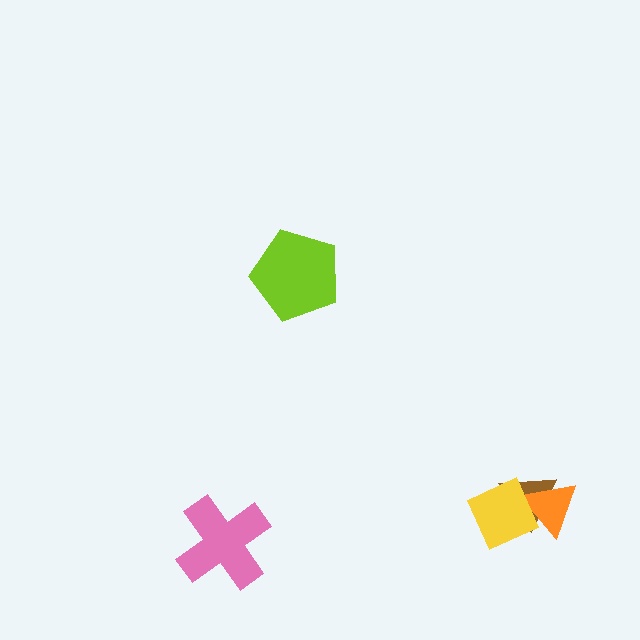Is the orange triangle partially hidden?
Yes, it is partially covered by another shape.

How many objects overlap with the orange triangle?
2 objects overlap with the orange triangle.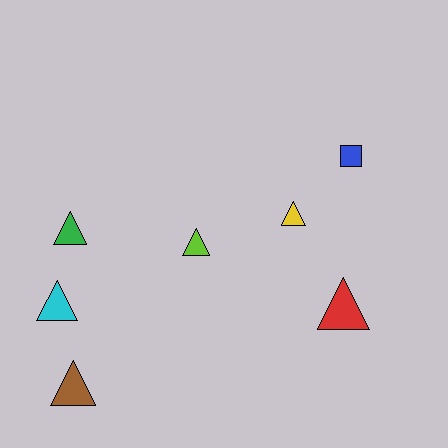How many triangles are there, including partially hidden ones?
There are 6 triangles.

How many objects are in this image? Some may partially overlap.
There are 7 objects.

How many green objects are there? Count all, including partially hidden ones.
There is 1 green object.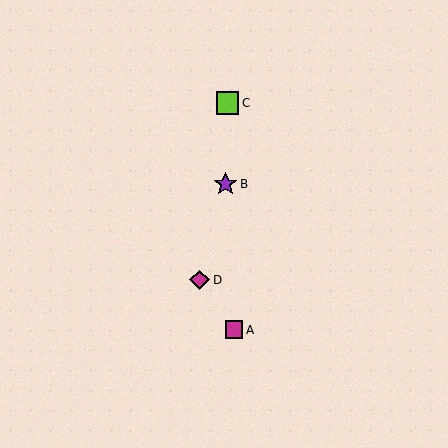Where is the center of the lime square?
The center of the lime square is at (228, 103).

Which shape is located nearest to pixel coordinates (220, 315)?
The magenta square (labeled A) at (234, 330) is nearest to that location.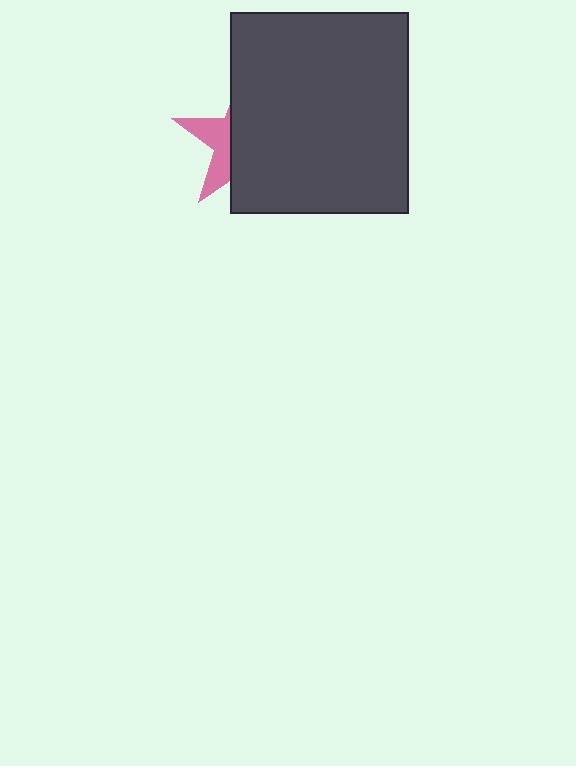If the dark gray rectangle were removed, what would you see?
You would see the complete pink star.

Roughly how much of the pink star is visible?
A small part of it is visible (roughly 32%).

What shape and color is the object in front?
The object in front is a dark gray rectangle.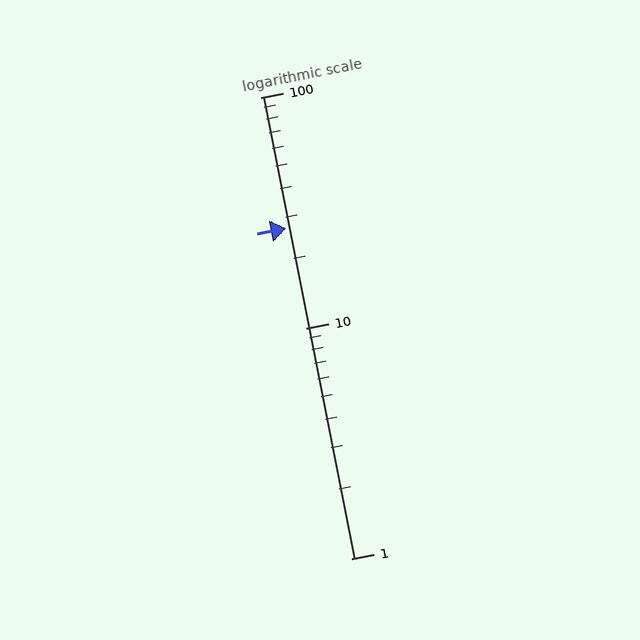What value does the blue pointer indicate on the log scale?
The pointer indicates approximately 27.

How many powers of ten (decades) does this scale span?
The scale spans 2 decades, from 1 to 100.